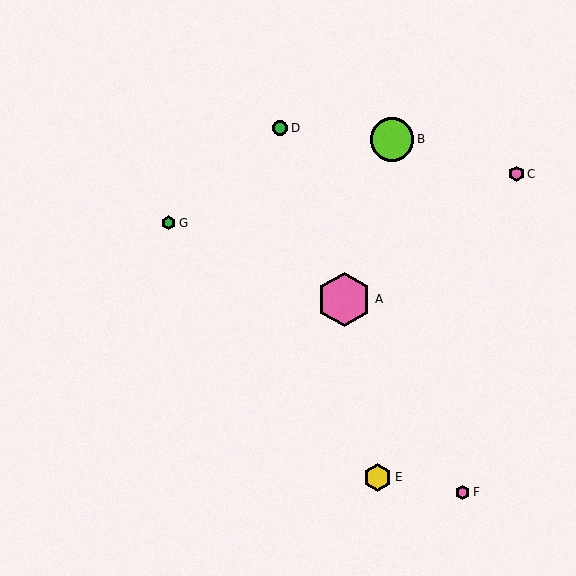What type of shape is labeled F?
Shape F is a pink hexagon.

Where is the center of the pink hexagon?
The center of the pink hexagon is at (344, 299).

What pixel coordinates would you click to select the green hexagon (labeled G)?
Click at (169, 223) to select the green hexagon G.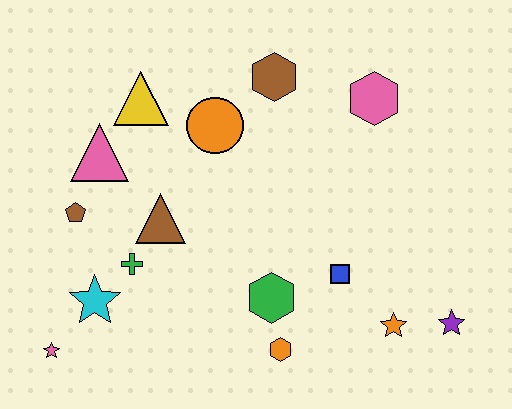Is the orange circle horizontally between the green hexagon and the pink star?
Yes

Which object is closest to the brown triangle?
The green cross is closest to the brown triangle.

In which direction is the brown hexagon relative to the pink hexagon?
The brown hexagon is to the left of the pink hexagon.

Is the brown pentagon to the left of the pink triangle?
Yes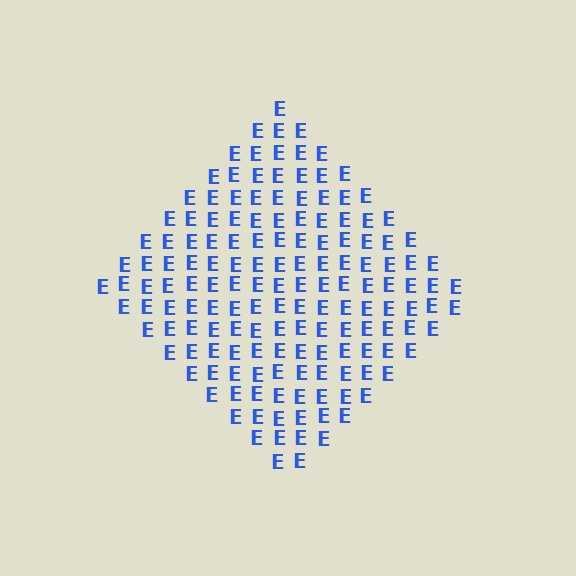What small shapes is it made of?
It is made of small letter E's.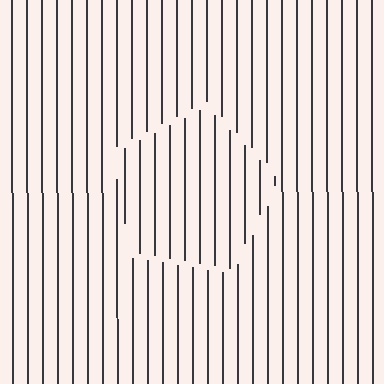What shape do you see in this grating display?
An illusory pentagon. The interior of the shape contains the same grating, shifted by half a period — the contour is defined by the phase discontinuity where line-ends from the inner and outer gratings abut.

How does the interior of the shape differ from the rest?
The interior of the shape contains the same grating, shifted by half a period — the contour is defined by the phase discontinuity where line-ends from the inner and outer gratings abut.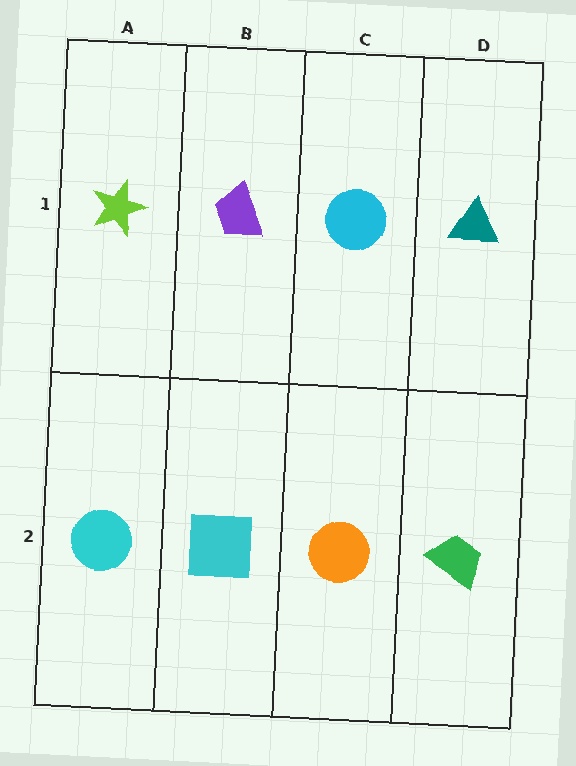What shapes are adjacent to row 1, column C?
An orange circle (row 2, column C), a purple trapezoid (row 1, column B), a teal triangle (row 1, column D).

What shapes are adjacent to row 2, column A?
A lime star (row 1, column A), a cyan square (row 2, column B).